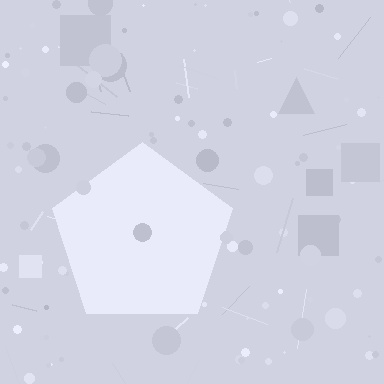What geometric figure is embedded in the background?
A pentagon is embedded in the background.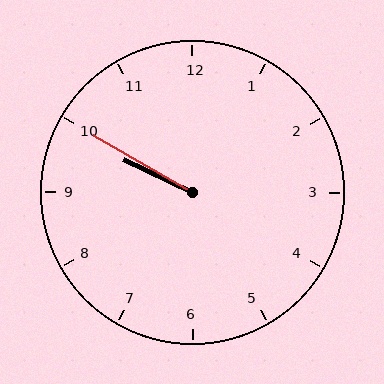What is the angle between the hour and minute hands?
Approximately 5 degrees.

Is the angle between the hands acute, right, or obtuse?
It is acute.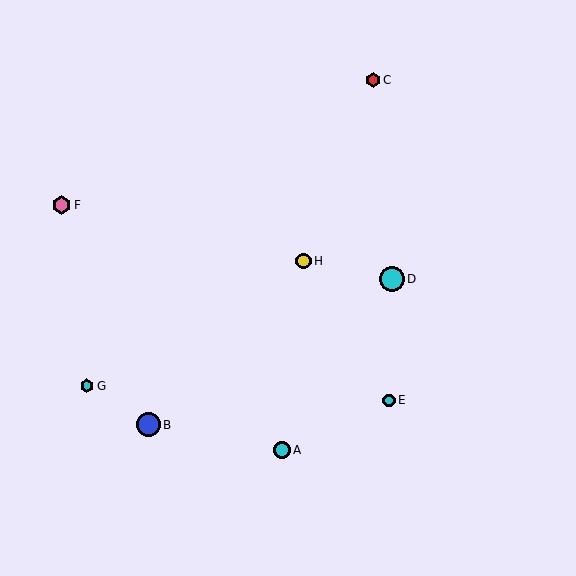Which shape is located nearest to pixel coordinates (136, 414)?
The blue circle (labeled B) at (148, 425) is nearest to that location.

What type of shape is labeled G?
Shape G is a cyan hexagon.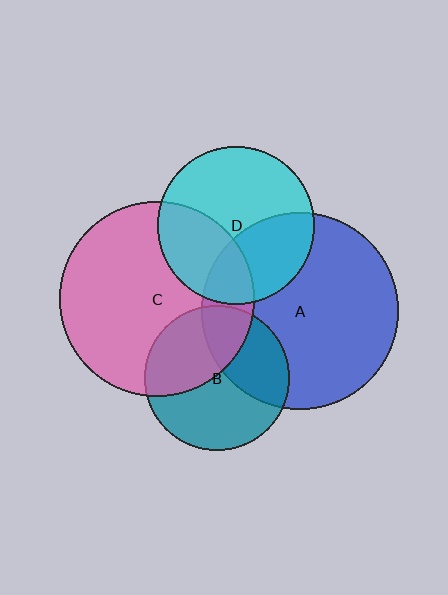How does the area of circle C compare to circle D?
Approximately 1.5 times.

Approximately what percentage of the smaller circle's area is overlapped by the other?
Approximately 40%.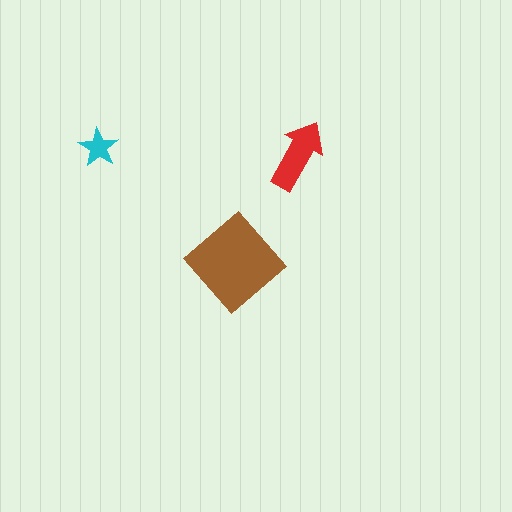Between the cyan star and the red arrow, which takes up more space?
The red arrow.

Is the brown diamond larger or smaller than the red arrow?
Larger.